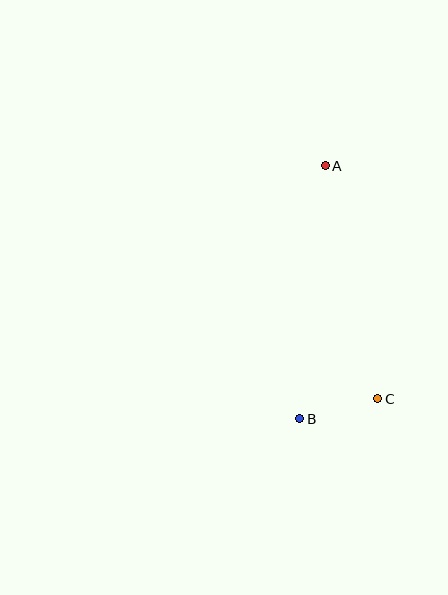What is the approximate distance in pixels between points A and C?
The distance between A and C is approximately 239 pixels.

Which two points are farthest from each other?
Points A and B are farthest from each other.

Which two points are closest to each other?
Points B and C are closest to each other.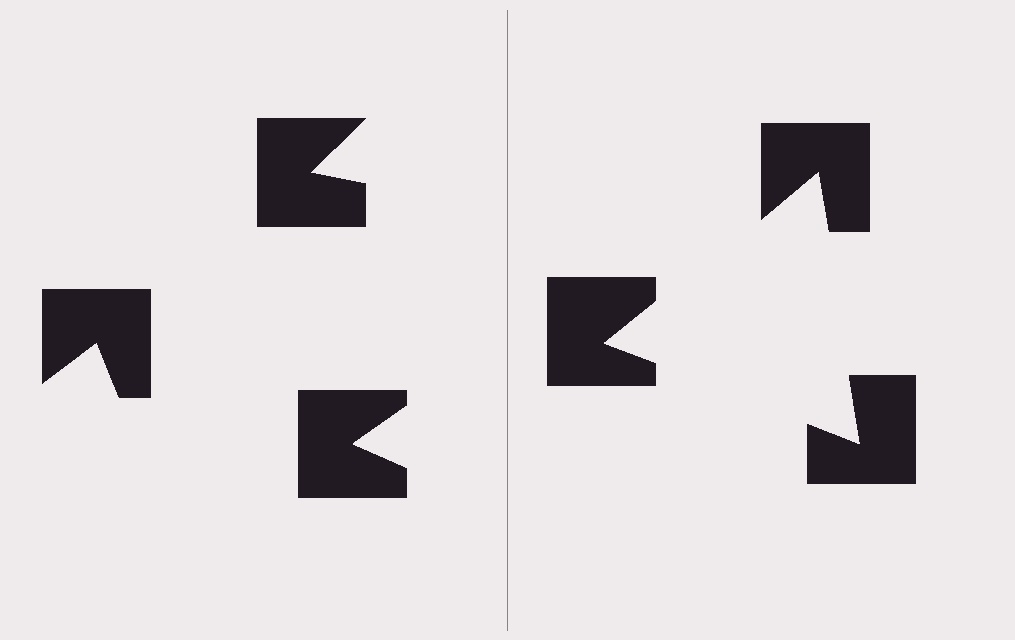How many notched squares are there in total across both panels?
6 — 3 on each side.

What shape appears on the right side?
An illusory triangle.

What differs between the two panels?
The notched squares are positioned identically on both sides; only the wedge orientations differ. On the right they align to a triangle; on the left they are misaligned.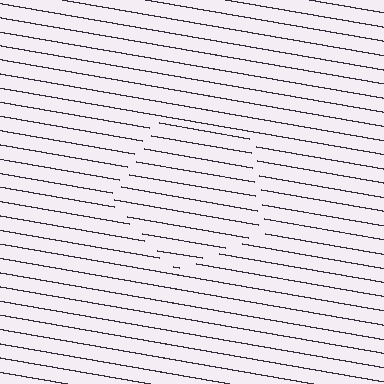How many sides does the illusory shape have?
5 sides — the line-ends trace a pentagon.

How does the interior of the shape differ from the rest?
The interior of the shape contains the same grating, shifted by half a period — the contour is defined by the phase discontinuity where line-ends from the inner and outer gratings abut.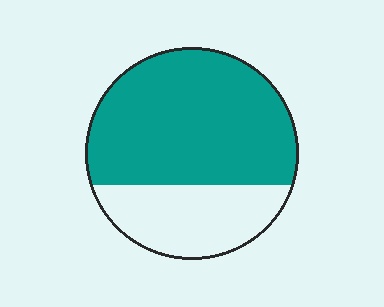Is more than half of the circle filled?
Yes.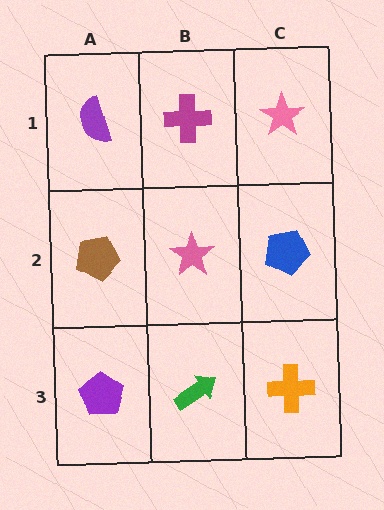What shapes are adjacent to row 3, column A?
A brown pentagon (row 2, column A), a green arrow (row 3, column B).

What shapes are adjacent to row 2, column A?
A purple semicircle (row 1, column A), a purple pentagon (row 3, column A), a pink star (row 2, column B).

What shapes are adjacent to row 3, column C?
A blue pentagon (row 2, column C), a green arrow (row 3, column B).